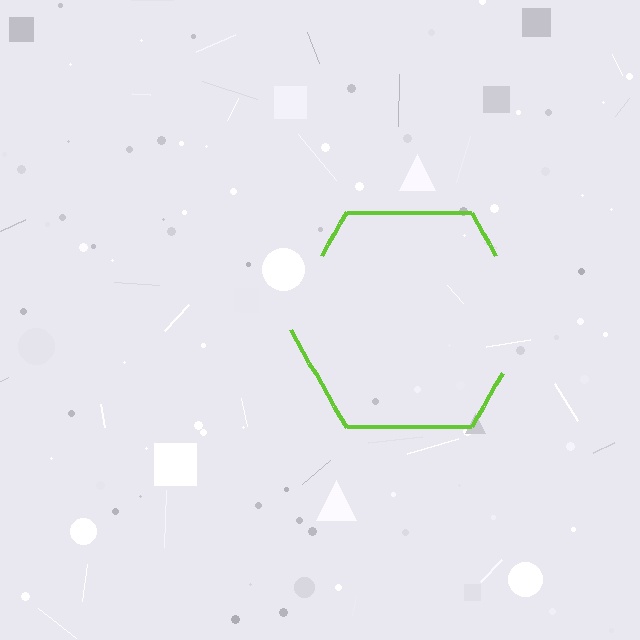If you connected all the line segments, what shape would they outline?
They would outline a hexagon.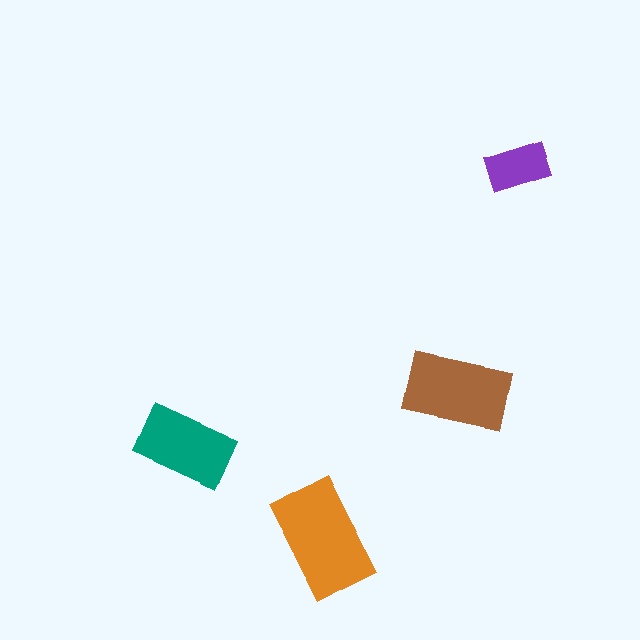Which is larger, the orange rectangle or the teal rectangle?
The orange one.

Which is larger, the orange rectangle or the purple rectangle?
The orange one.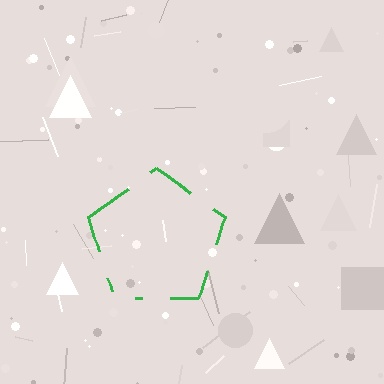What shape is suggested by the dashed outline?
The dashed outline suggests a pentagon.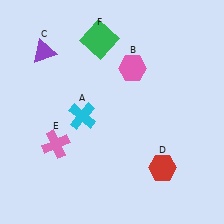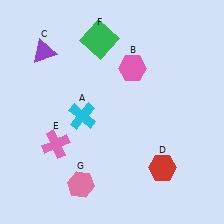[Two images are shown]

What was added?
A pink hexagon (G) was added in Image 2.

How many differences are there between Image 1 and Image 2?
There is 1 difference between the two images.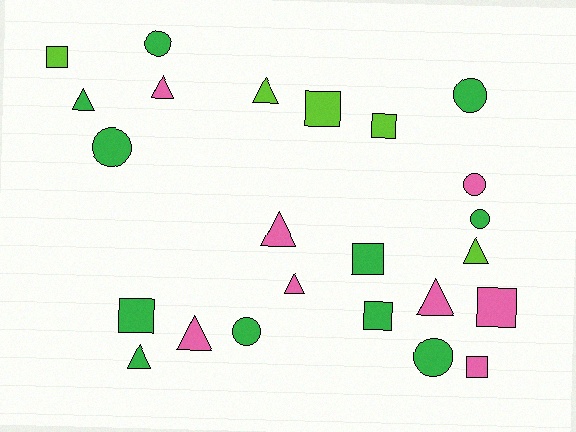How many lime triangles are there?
There are 2 lime triangles.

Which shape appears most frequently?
Triangle, with 9 objects.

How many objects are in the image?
There are 24 objects.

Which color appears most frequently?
Green, with 11 objects.